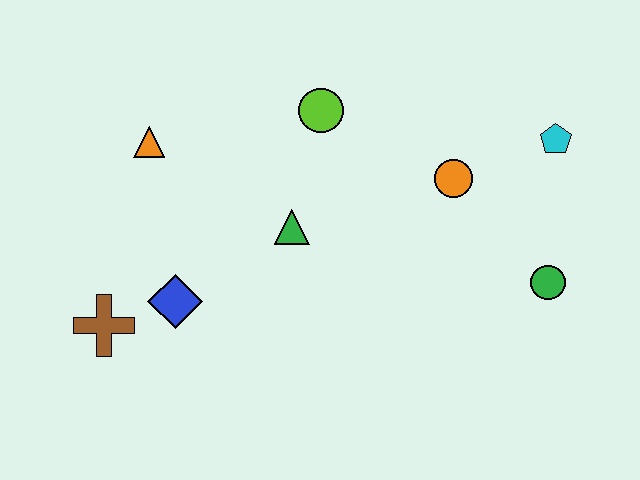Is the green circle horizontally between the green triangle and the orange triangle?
No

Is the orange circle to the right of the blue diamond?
Yes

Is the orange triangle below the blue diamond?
No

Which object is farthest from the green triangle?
The cyan pentagon is farthest from the green triangle.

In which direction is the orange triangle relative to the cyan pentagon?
The orange triangle is to the left of the cyan pentagon.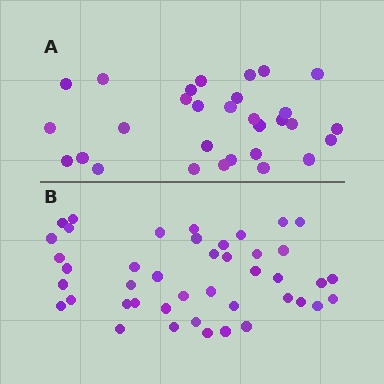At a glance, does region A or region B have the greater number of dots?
Region B (the bottom region) has more dots.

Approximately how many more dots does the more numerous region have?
Region B has approximately 15 more dots than region A.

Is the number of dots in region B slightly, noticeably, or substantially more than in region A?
Region B has noticeably more, but not dramatically so. The ratio is roughly 1.4 to 1.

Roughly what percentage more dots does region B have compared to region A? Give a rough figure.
About 45% more.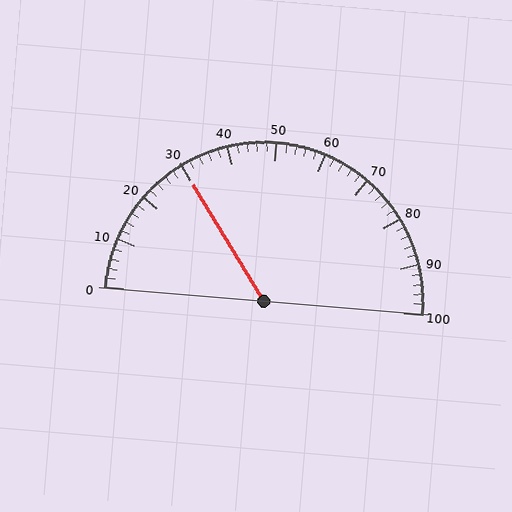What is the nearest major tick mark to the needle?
The nearest major tick mark is 30.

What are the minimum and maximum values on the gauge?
The gauge ranges from 0 to 100.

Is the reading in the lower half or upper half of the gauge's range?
The reading is in the lower half of the range (0 to 100).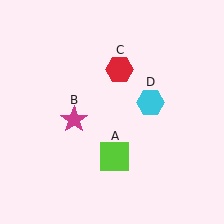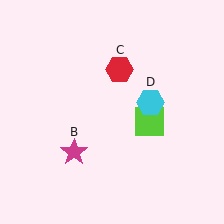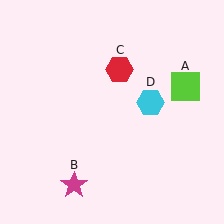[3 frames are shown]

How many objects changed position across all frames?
2 objects changed position: lime square (object A), magenta star (object B).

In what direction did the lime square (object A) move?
The lime square (object A) moved up and to the right.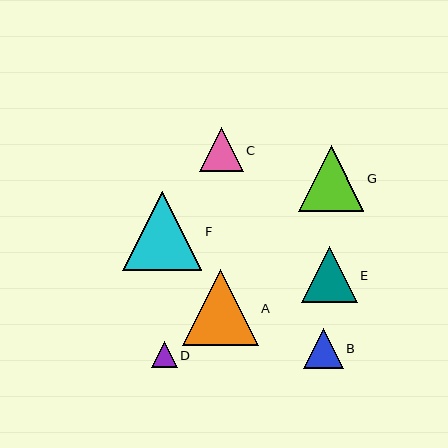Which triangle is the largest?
Triangle F is the largest with a size of approximately 79 pixels.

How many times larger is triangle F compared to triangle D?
Triangle F is approximately 3.1 times the size of triangle D.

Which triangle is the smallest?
Triangle D is the smallest with a size of approximately 26 pixels.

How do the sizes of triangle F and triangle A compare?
Triangle F and triangle A are approximately the same size.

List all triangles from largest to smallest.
From largest to smallest: F, A, G, E, C, B, D.